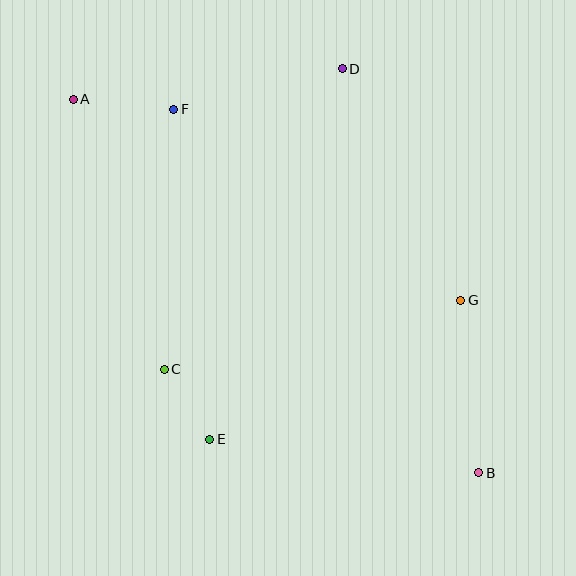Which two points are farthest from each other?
Points A and B are farthest from each other.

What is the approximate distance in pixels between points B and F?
The distance between B and F is approximately 474 pixels.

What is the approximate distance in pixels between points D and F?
The distance between D and F is approximately 173 pixels.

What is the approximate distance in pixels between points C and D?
The distance between C and D is approximately 349 pixels.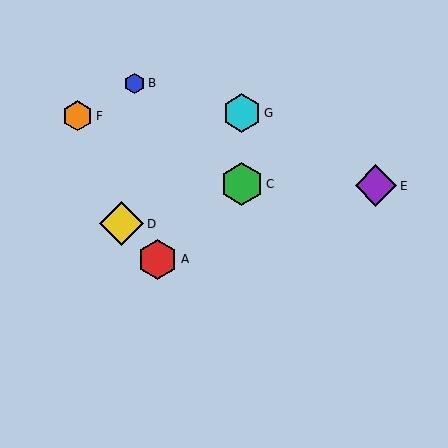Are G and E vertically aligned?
No, G is at x≈242 and E is at x≈376.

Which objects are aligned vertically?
Objects C, G are aligned vertically.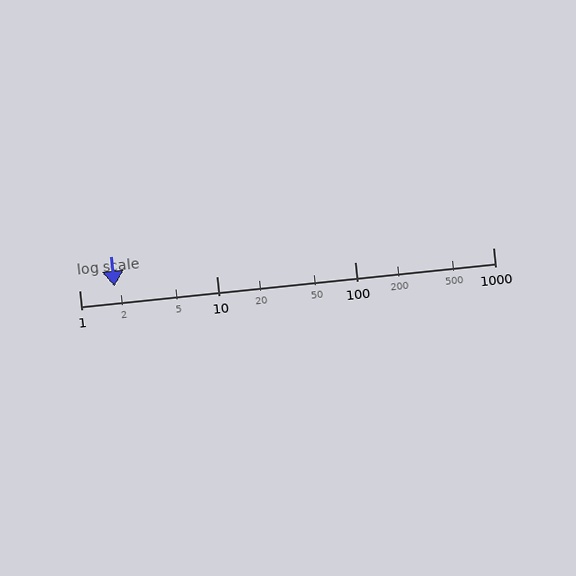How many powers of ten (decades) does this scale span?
The scale spans 3 decades, from 1 to 1000.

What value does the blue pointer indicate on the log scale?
The pointer indicates approximately 1.8.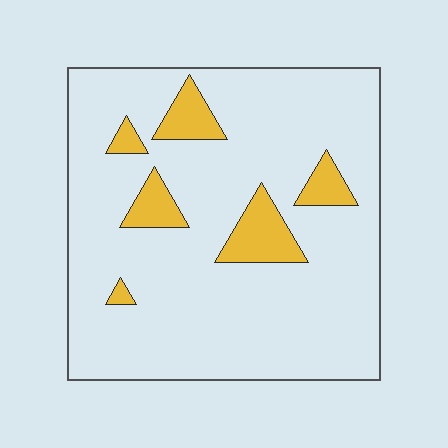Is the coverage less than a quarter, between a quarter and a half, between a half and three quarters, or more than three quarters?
Less than a quarter.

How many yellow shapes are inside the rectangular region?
6.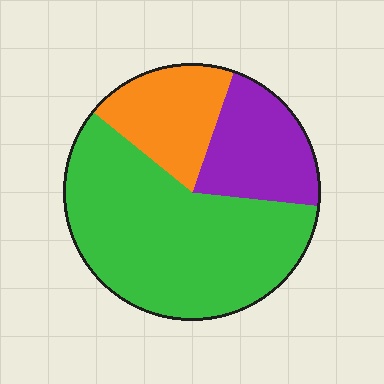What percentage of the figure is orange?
Orange covers 20% of the figure.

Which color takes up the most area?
Green, at roughly 60%.